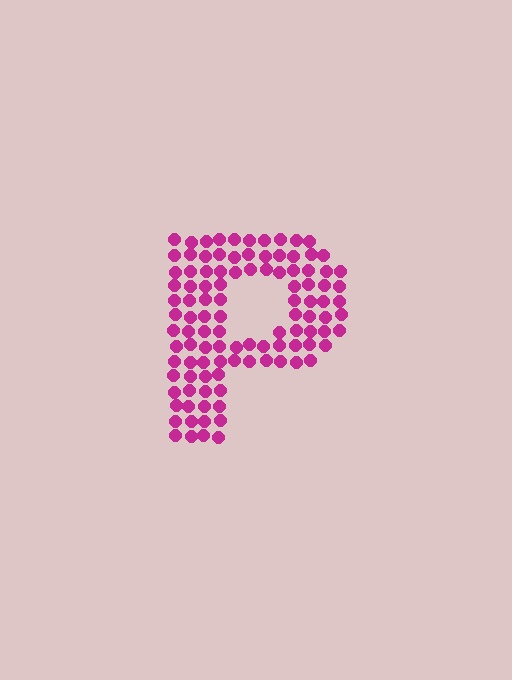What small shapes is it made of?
It is made of small circles.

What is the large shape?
The large shape is the letter P.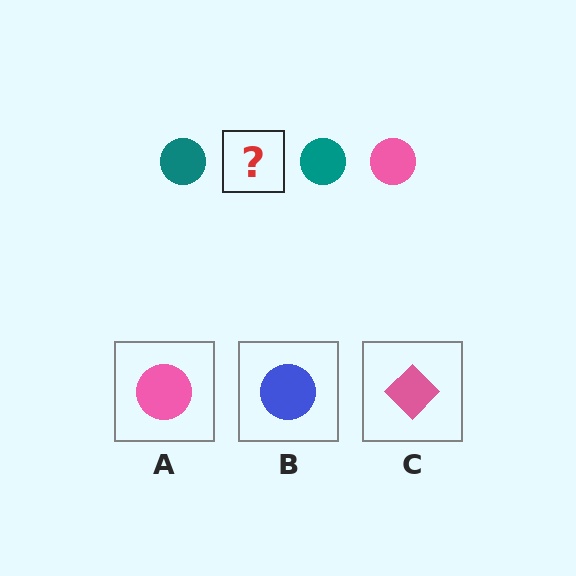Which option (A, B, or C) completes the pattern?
A.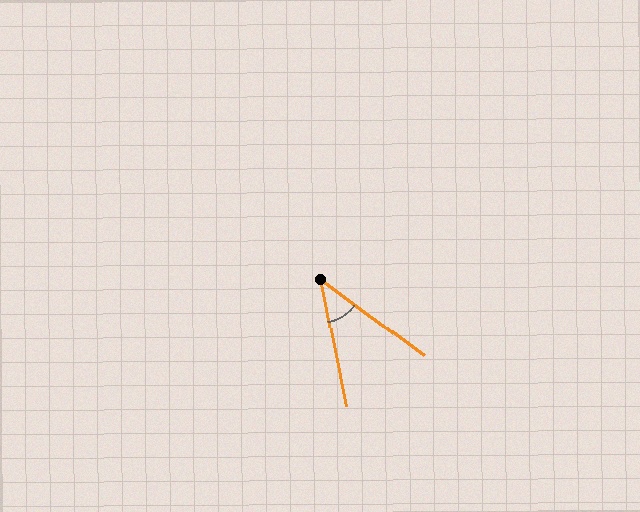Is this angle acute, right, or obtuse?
It is acute.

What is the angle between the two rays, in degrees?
Approximately 42 degrees.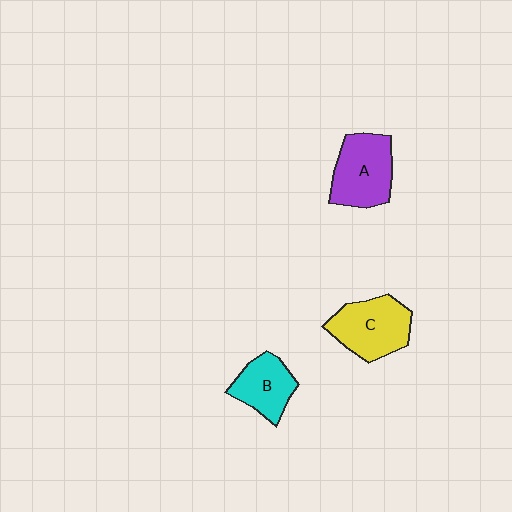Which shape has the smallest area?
Shape B (cyan).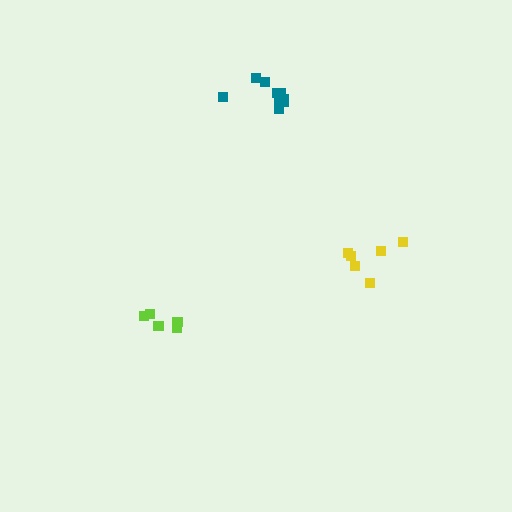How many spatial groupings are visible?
There are 3 spatial groupings.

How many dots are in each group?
Group 1: 9 dots, Group 2: 6 dots, Group 3: 5 dots (20 total).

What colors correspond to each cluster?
The clusters are colored: teal, yellow, lime.